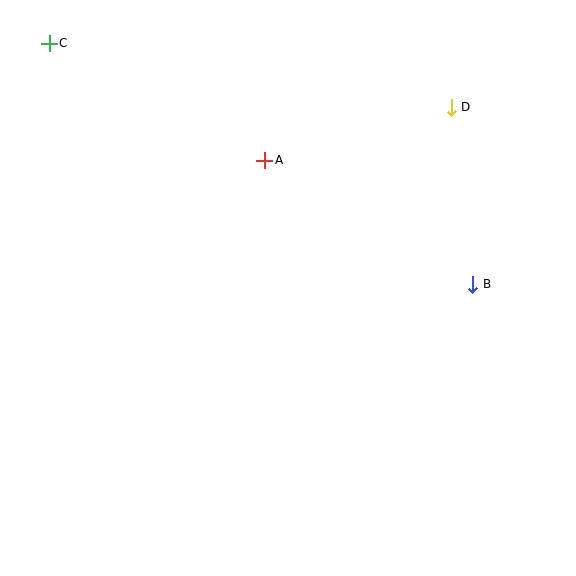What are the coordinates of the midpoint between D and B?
The midpoint between D and B is at (462, 196).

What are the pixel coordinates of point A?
Point A is at (265, 160).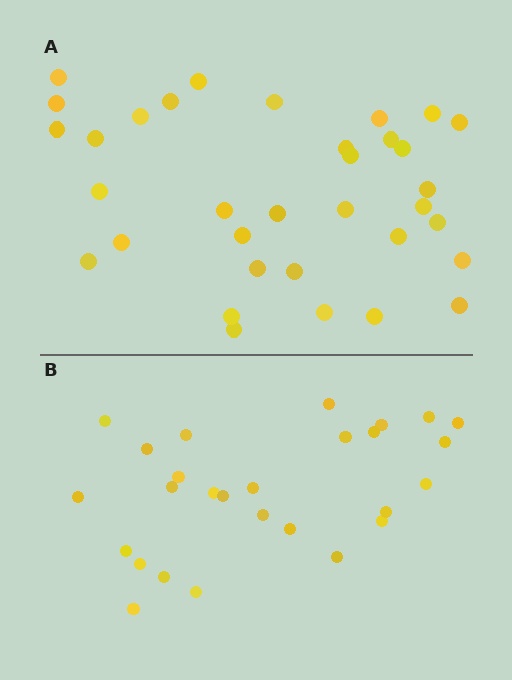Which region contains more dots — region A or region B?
Region A (the top region) has more dots.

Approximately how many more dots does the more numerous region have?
Region A has roughly 8 or so more dots than region B.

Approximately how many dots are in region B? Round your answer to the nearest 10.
About 30 dots. (The exact count is 27, which rounds to 30.)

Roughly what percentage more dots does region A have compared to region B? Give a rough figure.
About 25% more.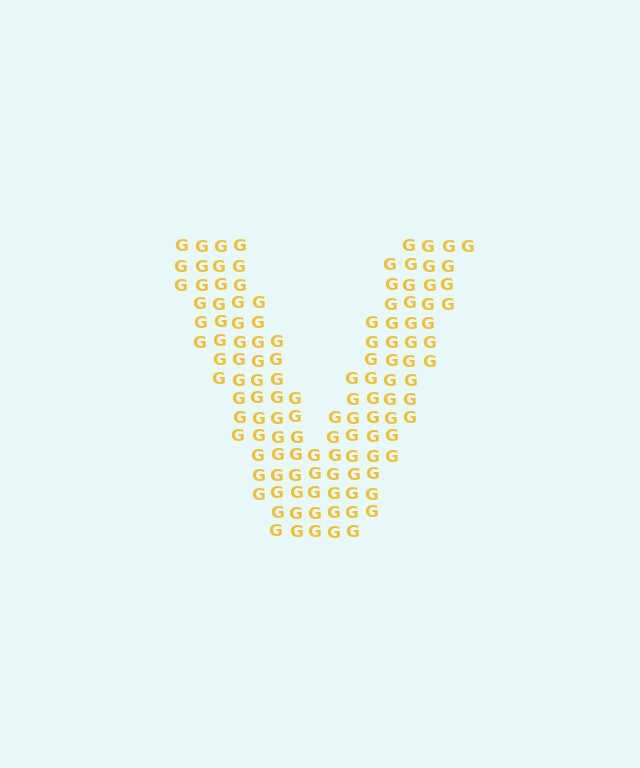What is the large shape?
The large shape is the letter V.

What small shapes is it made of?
It is made of small letter G's.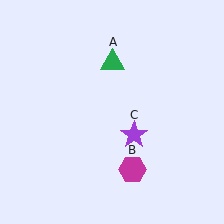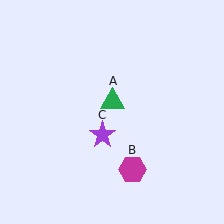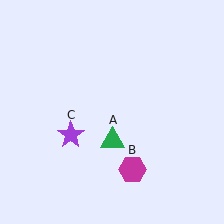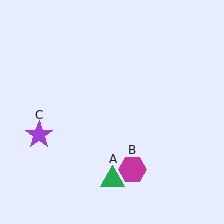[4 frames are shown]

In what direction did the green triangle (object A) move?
The green triangle (object A) moved down.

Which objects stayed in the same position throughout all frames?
Magenta hexagon (object B) remained stationary.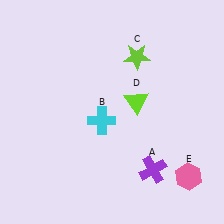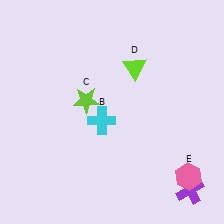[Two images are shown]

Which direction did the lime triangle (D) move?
The lime triangle (D) moved up.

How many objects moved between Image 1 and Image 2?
3 objects moved between the two images.